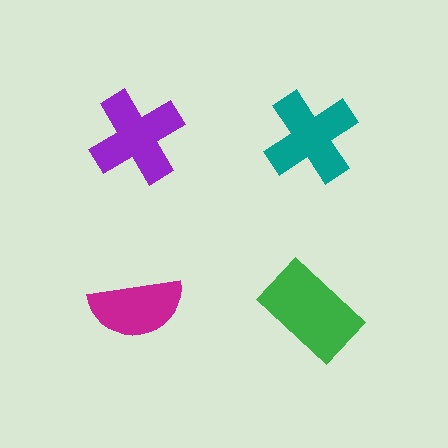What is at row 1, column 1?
A purple cross.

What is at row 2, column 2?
A green rectangle.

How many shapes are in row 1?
2 shapes.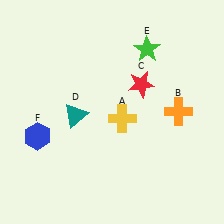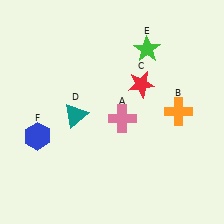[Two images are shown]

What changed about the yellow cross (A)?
In Image 1, A is yellow. In Image 2, it changed to pink.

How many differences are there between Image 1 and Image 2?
There is 1 difference between the two images.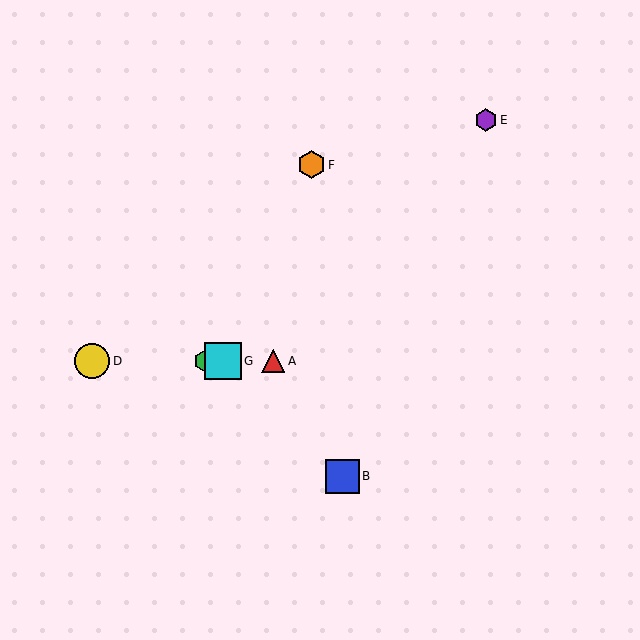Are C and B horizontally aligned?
No, C is at y≈361 and B is at y≈476.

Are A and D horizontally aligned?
Yes, both are at y≈361.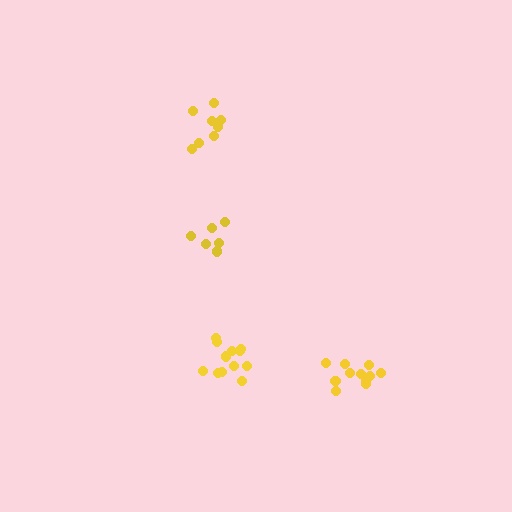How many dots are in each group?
Group 1: 12 dots, Group 2: 8 dots, Group 3: 6 dots, Group 4: 11 dots (37 total).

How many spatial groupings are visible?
There are 4 spatial groupings.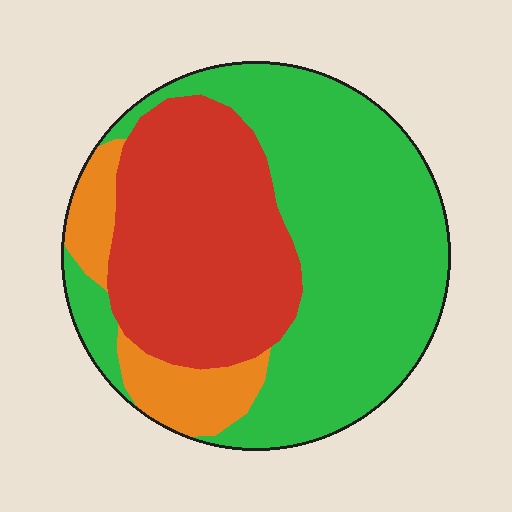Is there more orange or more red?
Red.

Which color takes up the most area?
Green, at roughly 55%.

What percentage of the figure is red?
Red takes up about one third (1/3) of the figure.